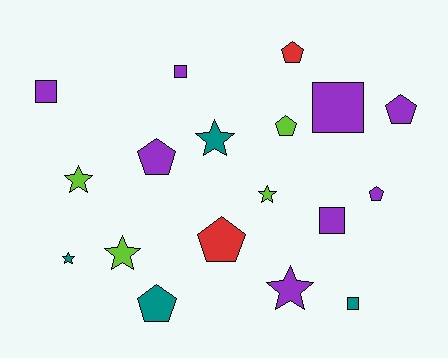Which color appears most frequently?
Purple, with 8 objects.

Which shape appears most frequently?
Pentagon, with 7 objects.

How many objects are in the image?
There are 18 objects.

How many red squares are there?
There are no red squares.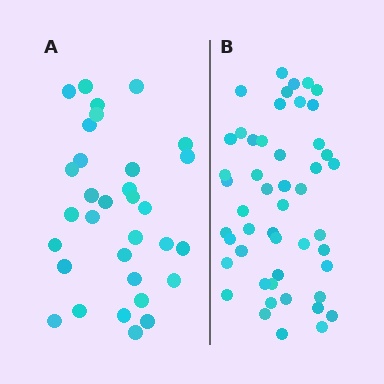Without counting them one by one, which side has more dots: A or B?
Region B (the right region) has more dots.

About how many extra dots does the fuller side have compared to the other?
Region B has approximately 15 more dots than region A.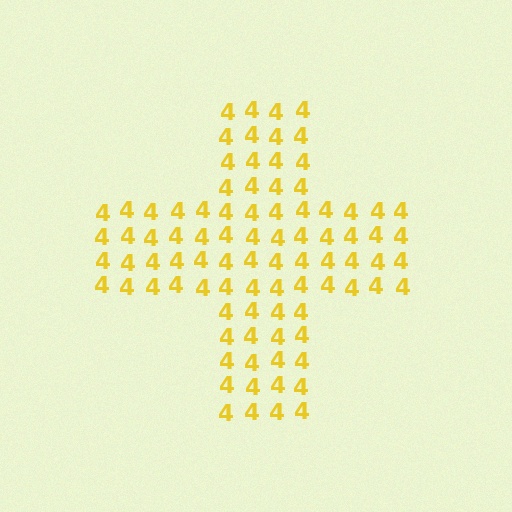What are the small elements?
The small elements are digit 4's.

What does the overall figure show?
The overall figure shows a cross.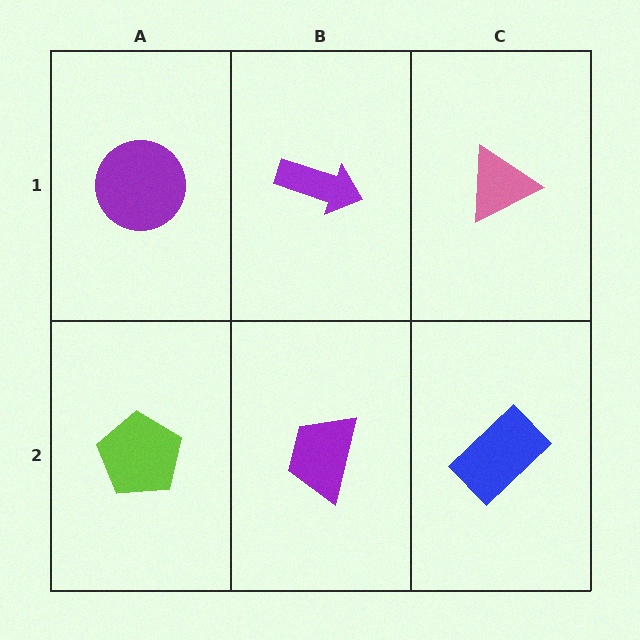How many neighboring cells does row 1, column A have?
2.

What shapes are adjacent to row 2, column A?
A purple circle (row 1, column A), a purple trapezoid (row 2, column B).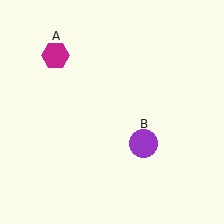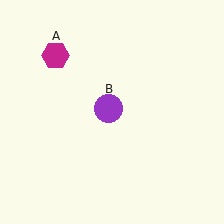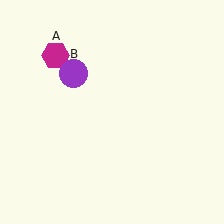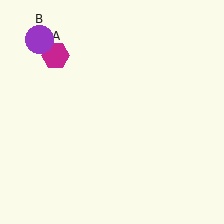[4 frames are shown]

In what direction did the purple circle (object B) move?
The purple circle (object B) moved up and to the left.